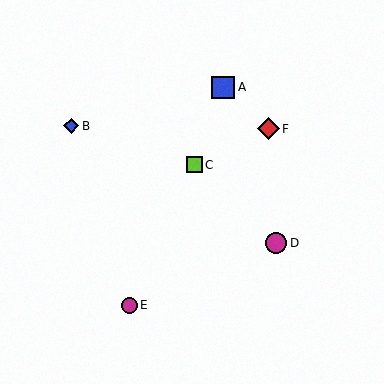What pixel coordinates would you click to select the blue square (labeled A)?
Click at (223, 87) to select the blue square A.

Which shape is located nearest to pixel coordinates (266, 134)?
The red diamond (labeled F) at (268, 129) is nearest to that location.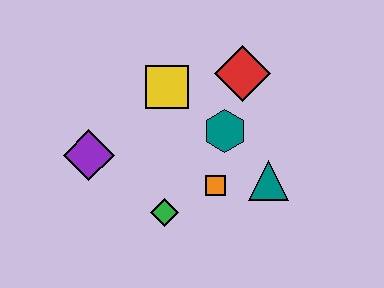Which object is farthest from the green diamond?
The red diamond is farthest from the green diamond.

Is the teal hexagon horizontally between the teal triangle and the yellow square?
Yes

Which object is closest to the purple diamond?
The green diamond is closest to the purple diamond.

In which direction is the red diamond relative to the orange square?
The red diamond is above the orange square.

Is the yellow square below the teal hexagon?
No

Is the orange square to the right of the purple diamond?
Yes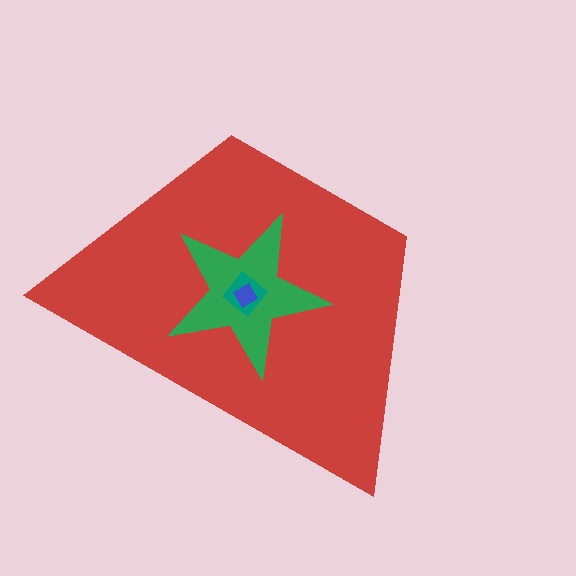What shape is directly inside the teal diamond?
The blue diamond.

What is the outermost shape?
The red trapezoid.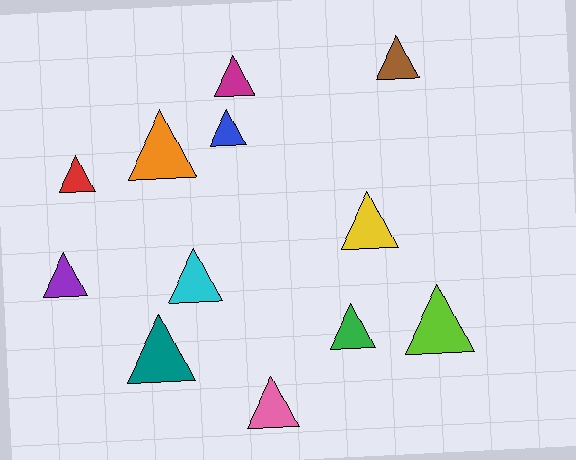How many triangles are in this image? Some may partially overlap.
There are 12 triangles.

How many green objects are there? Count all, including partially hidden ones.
There is 1 green object.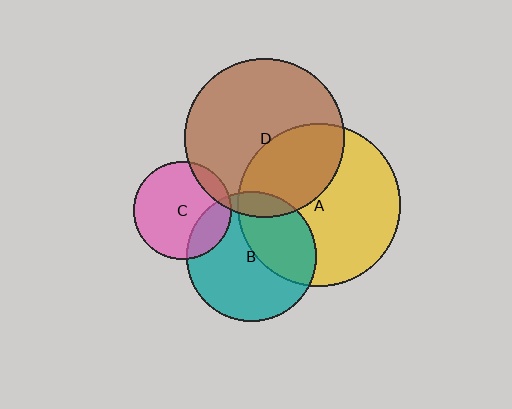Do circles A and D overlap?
Yes.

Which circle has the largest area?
Circle A (yellow).